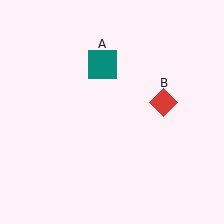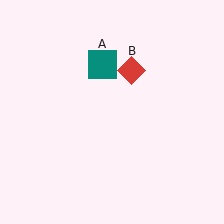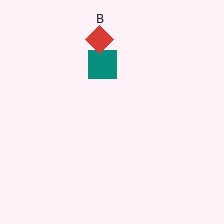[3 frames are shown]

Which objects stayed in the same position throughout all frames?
Teal square (object A) remained stationary.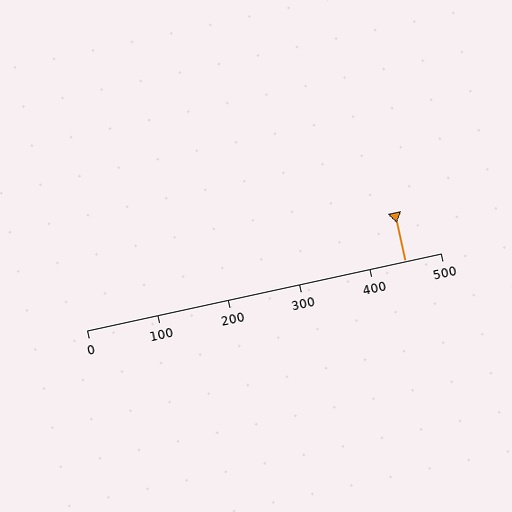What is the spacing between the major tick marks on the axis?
The major ticks are spaced 100 apart.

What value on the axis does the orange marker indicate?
The marker indicates approximately 450.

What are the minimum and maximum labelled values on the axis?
The axis runs from 0 to 500.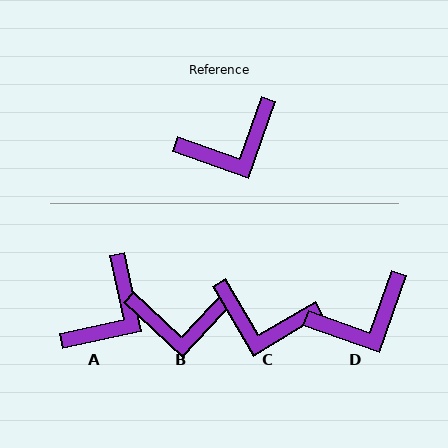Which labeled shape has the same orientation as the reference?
D.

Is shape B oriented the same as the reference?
No, it is off by about 24 degrees.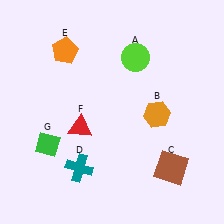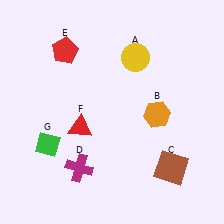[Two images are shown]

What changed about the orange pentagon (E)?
In Image 1, E is orange. In Image 2, it changed to red.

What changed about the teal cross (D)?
In Image 1, D is teal. In Image 2, it changed to magenta.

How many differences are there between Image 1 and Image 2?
There are 3 differences between the two images.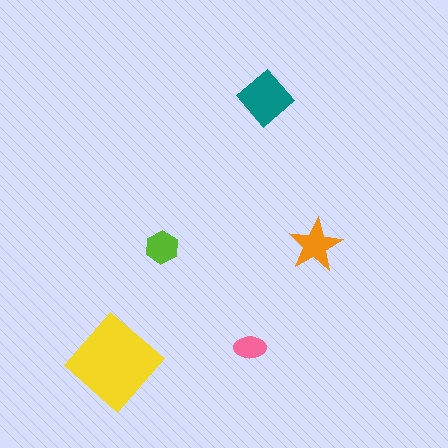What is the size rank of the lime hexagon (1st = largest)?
4th.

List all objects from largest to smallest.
The yellow diamond, the teal diamond, the orange star, the lime hexagon, the pink ellipse.